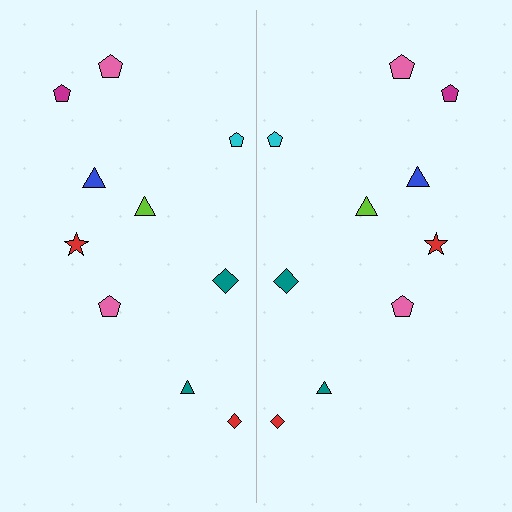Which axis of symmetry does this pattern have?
The pattern has a vertical axis of symmetry running through the center of the image.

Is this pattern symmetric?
Yes, this pattern has bilateral (reflection) symmetry.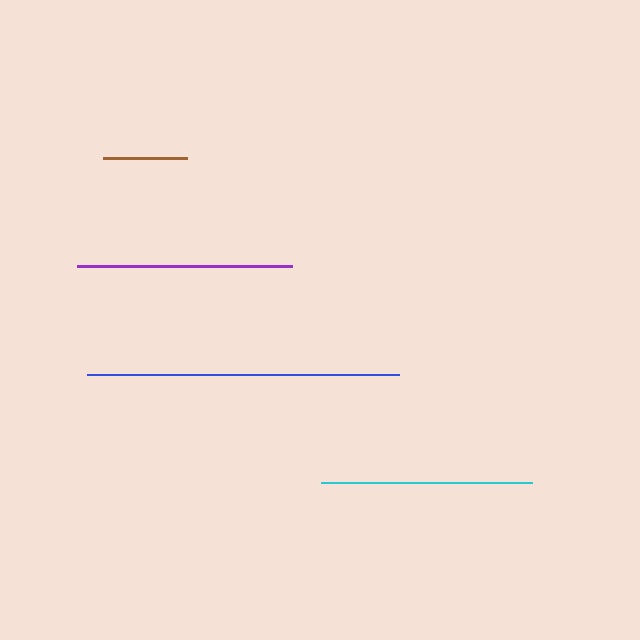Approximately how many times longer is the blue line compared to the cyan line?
The blue line is approximately 1.5 times the length of the cyan line.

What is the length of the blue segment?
The blue segment is approximately 313 pixels long.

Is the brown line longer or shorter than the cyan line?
The cyan line is longer than the brown line.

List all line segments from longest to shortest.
From longest to shortest: blue, purple, cyan, brown.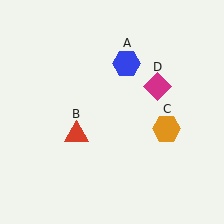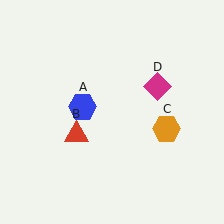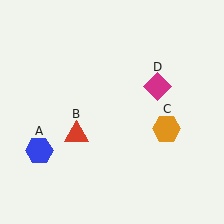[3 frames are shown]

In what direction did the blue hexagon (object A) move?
The blue hexagon (object A) moved down and to the left.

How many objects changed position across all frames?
1 object changed position: blue hexagon (object A).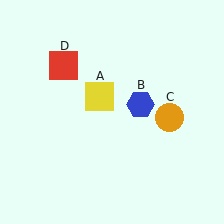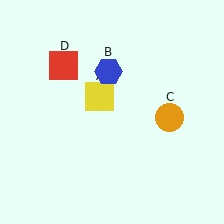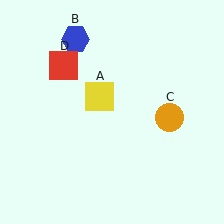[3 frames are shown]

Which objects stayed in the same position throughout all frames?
Yellow square (object A) and orange circle (object C) and red square (object D) remained stationary.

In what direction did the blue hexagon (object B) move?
The blue hexagon (object B) moved up and to the left.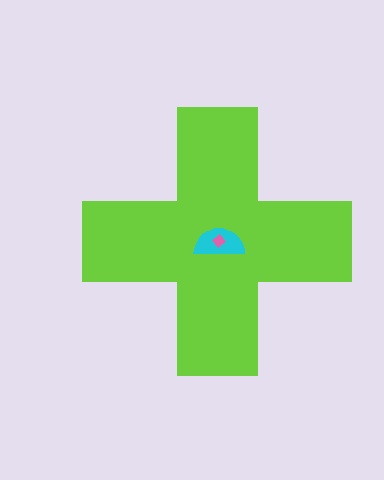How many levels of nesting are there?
3.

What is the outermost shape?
The lime cross.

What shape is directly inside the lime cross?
The cyan semicircle.